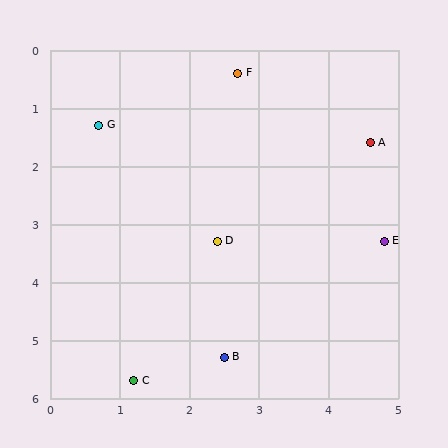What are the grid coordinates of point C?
Point C is at approximately (1.2, 5.7).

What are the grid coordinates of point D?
Point D is at approximately (2.4, 3.3).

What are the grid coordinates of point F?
Point F is at approximately (2.7, 0.4).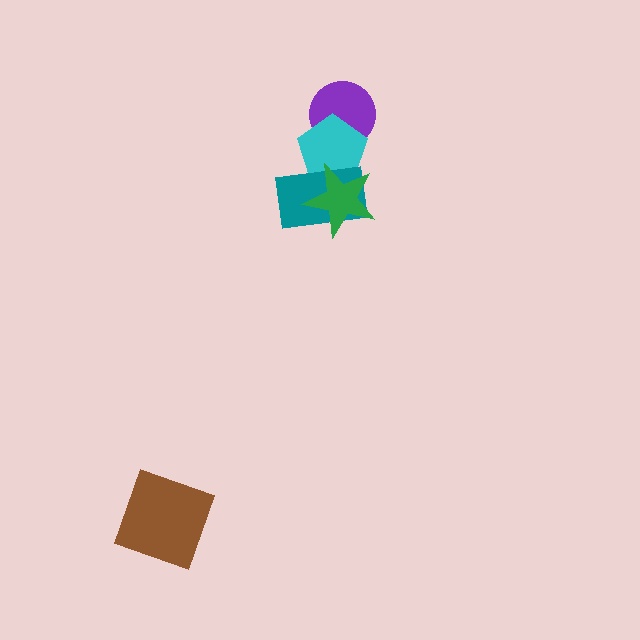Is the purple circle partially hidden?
Yes, it is partially covered by another shape.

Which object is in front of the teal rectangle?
The green star is in front of the teal rectangle.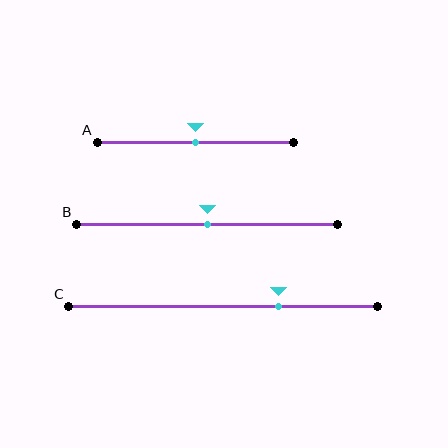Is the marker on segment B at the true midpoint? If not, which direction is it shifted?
Yes, the marker on segment B is at the true midpoint.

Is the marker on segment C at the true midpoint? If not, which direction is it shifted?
No, the marker on segment C is shifted to the right by about 18% of the segment length.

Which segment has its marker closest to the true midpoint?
Segment A has its marker closest to the true midpoint.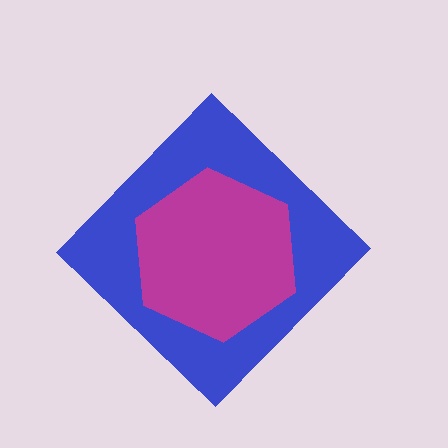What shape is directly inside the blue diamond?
The magenta hexagon.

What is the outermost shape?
The blue diamond.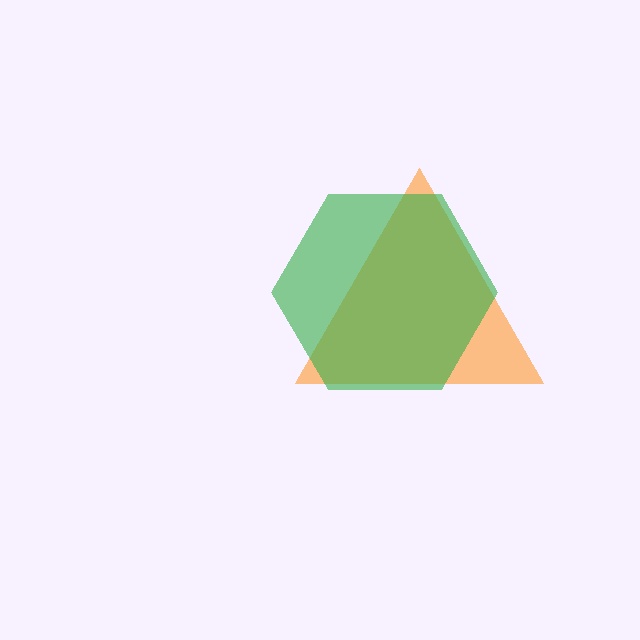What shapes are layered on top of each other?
The layered shapes are: an orange triangle, a green hexagon.